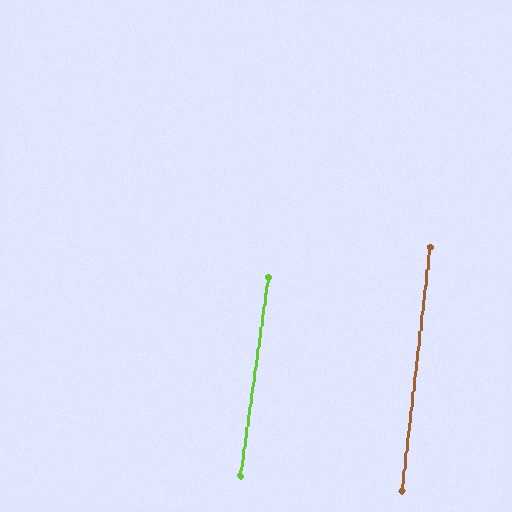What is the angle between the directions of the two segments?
Approximately 1 degree.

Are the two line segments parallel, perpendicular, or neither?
Parallel — their directions differ by only 1.4°.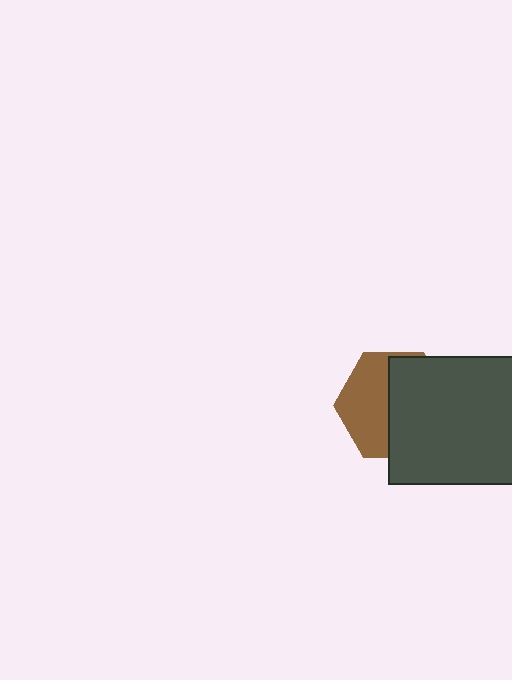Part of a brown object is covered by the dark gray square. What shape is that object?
It is a hexagon.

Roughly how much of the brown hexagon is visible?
A small part of it is visible (roughly 45%).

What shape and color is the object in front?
The object in front is a dark gray square.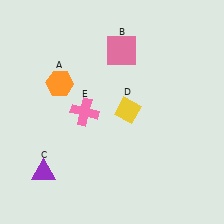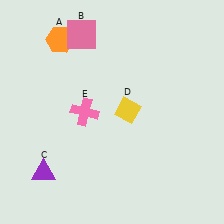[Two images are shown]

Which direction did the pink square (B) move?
The pink square (B) moved left.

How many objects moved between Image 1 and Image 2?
2 objects moved between the two images.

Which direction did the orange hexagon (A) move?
The orange hexagon (A) moved up.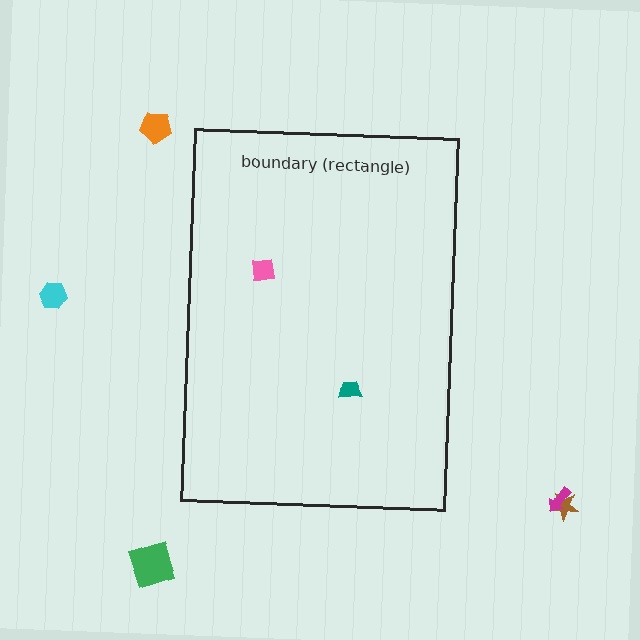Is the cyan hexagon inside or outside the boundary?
Outside.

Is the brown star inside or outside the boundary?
Outside.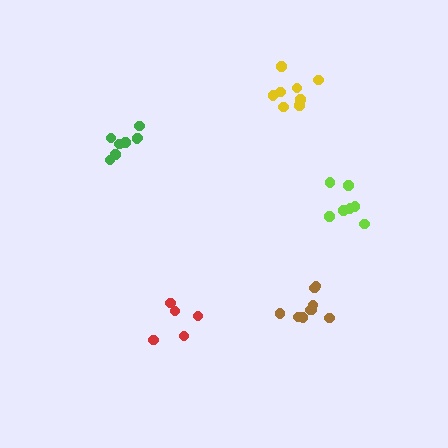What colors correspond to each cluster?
The clusters are colored: yellow, brown, green, lime, red.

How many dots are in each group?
Group 1: 8 dots, Group 2: 9 dots, Group 3: 8 dots, Group 4: 7 dots, Group 5: 5 dots (37 total).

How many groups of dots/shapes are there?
There are 5 groups.